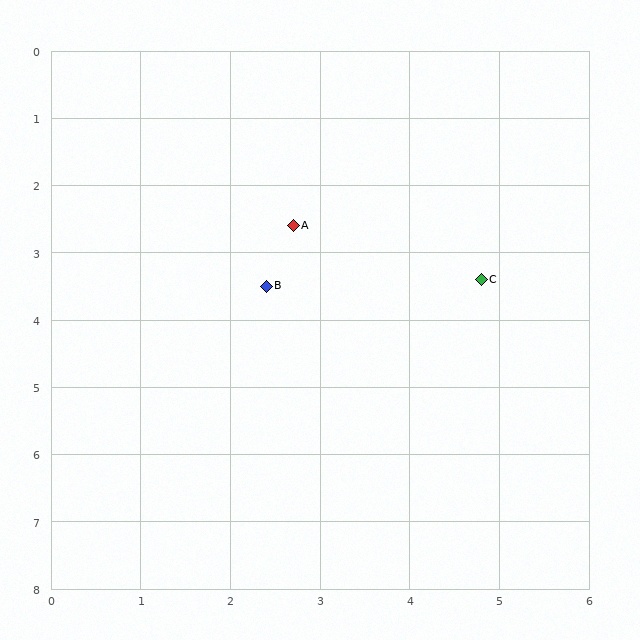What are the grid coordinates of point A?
Point A is at approximately (2.7, 2.6).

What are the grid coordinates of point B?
Point B is at approximately (2.4, 3.5).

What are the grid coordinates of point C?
Point C is at approximately (4.8, 3.4).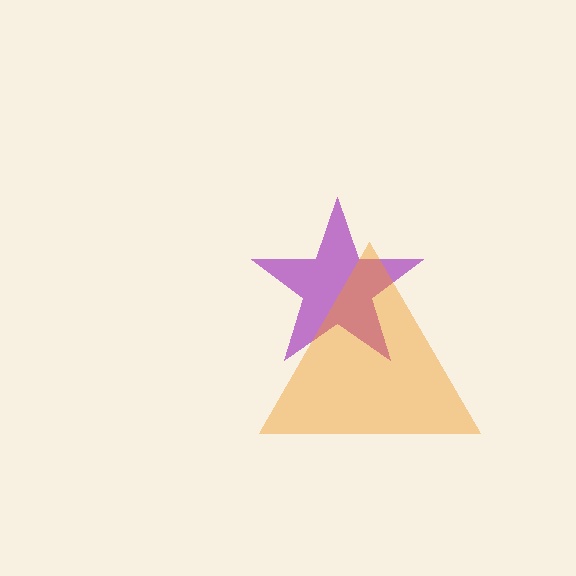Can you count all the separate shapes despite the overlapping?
Yes, there are 2 separate shapes.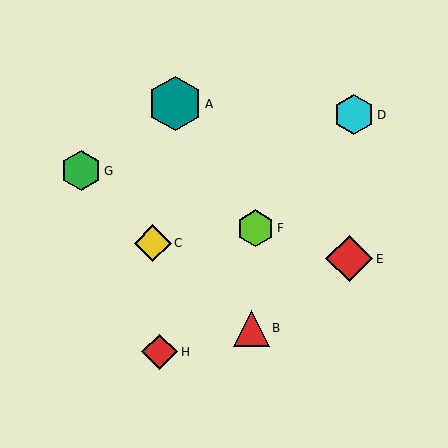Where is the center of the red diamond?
The center of the red diamond is at (160, 352).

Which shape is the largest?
The teal hexagon (labeled A) is the largest.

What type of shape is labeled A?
Shape A is a teal hexagon.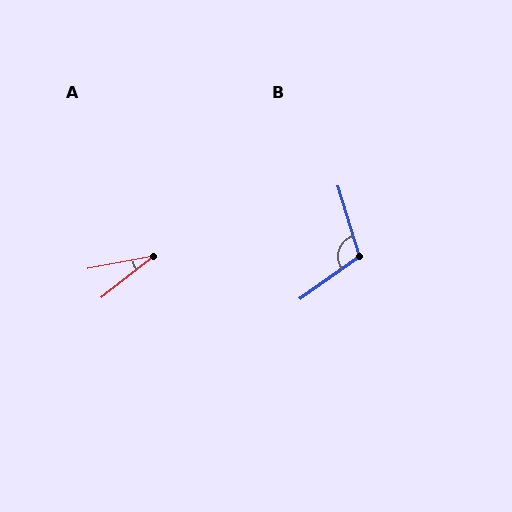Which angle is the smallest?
A, at approximately 27 degrees.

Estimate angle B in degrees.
Approximately 108 degrees.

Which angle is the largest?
B, at approximately 108 degrees.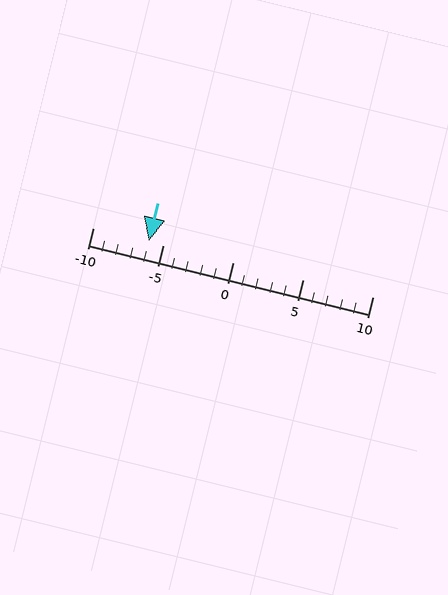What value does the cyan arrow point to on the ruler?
The cyan arrow points to approximately -6.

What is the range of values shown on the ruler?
The ruler shows values from -10 to 10.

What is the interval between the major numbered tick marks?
The major tick marks are spaced 5 units apart.